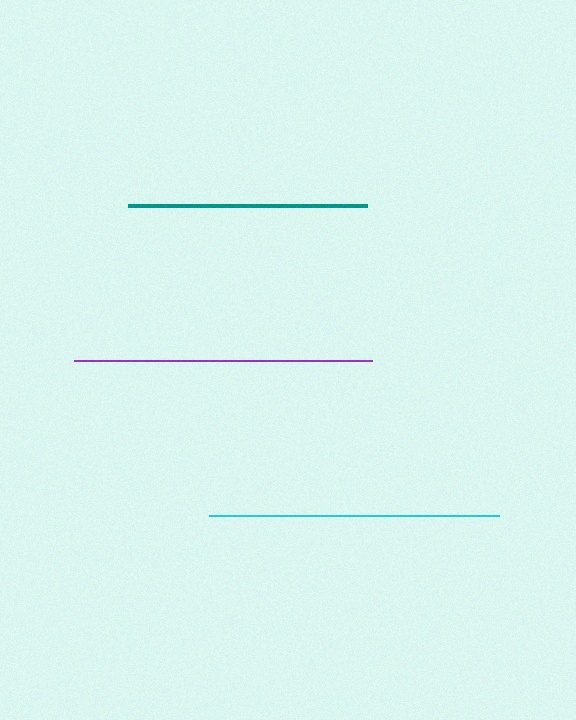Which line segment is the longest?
The purple line is the longest at approximately 298 pixels.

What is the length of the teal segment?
The teal segment is approximately 239 pixels long.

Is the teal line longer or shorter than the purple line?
The purple line is longer than the teal line.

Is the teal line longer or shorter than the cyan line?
The cyan line is longer than the teal line.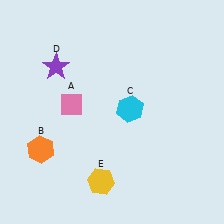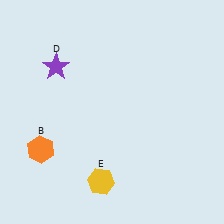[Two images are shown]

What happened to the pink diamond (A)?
The pink diamond (A) was removed in Image 2. It was in the top-left area of Image 1.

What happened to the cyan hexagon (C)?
The cyan hexagon (C) was removed in Image 2. It was in the top-right area of Image 1.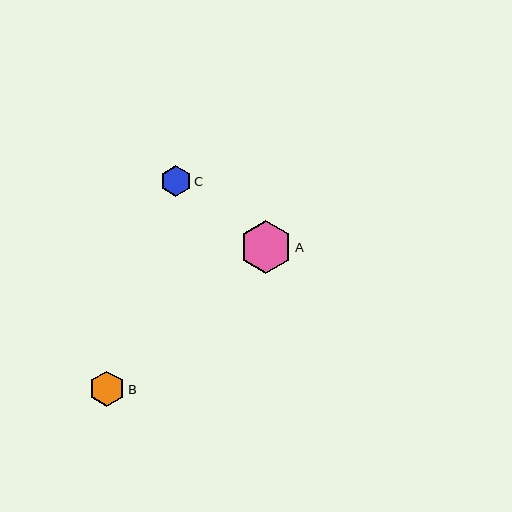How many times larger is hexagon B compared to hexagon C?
Hexagon B is approximately 1.2 times the size of hexagon C.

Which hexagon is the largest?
Hexagon A is the largest with a size of approximately 53 pixels.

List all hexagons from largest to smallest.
From largest to smallest: A, B, C.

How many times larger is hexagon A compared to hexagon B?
Hexagon A is approximately 1.5 times the size of hexagon B.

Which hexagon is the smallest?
Hexagon C is the smallest with a size of approximately 31 pixels.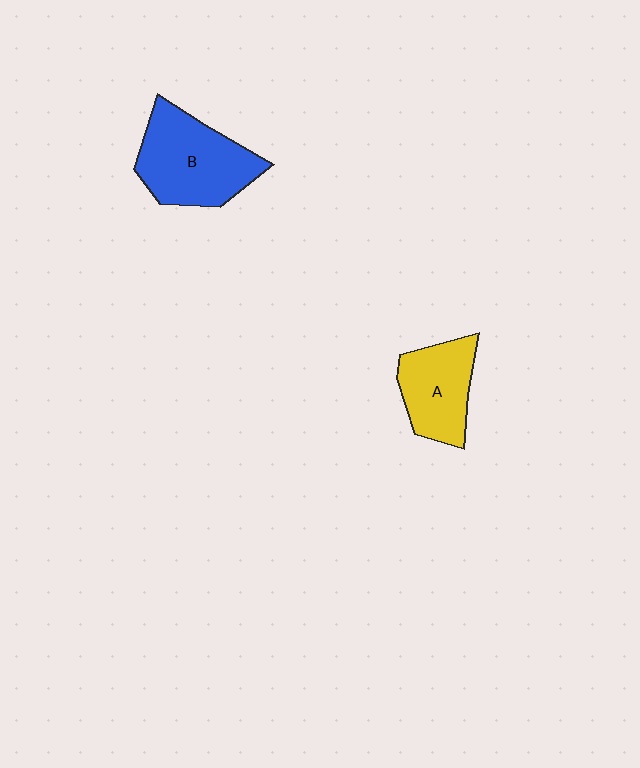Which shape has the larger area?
Shape B (blue).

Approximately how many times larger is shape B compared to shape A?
Approximately 1.4 times.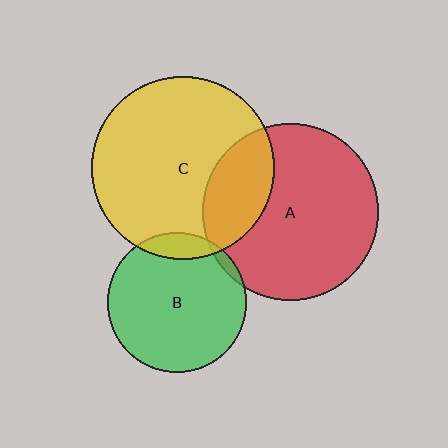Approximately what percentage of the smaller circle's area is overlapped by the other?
Approximately 25%.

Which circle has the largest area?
Circle C (yellow).